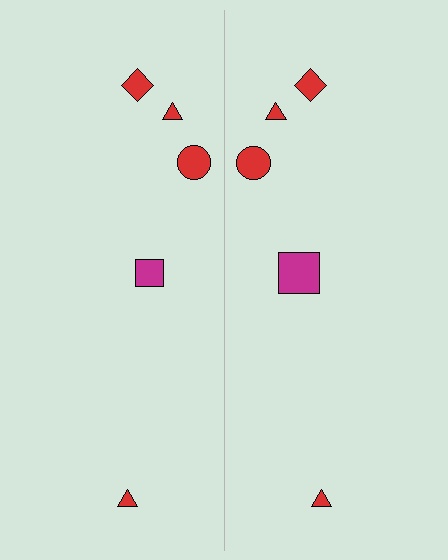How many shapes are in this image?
There are 10 shapes in this image.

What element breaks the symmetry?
The magenta square on the right side has a different size than its mirror counterpart.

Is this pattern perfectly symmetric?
No, the pattern is not perfectly symmetric. The magenta square on the right side has a different size than its mirror counterpart.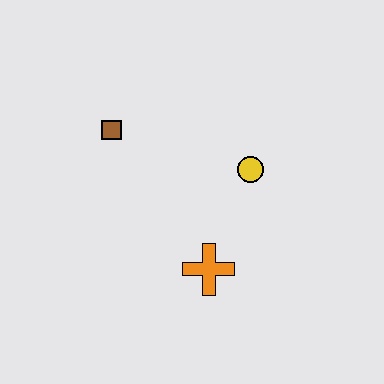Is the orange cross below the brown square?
Yes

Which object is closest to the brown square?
The yellow circle is closest to the brown square.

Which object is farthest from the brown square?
The orange cross is farthest from the brown square.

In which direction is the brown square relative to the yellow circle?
The brown square is to the left of the yellow circle.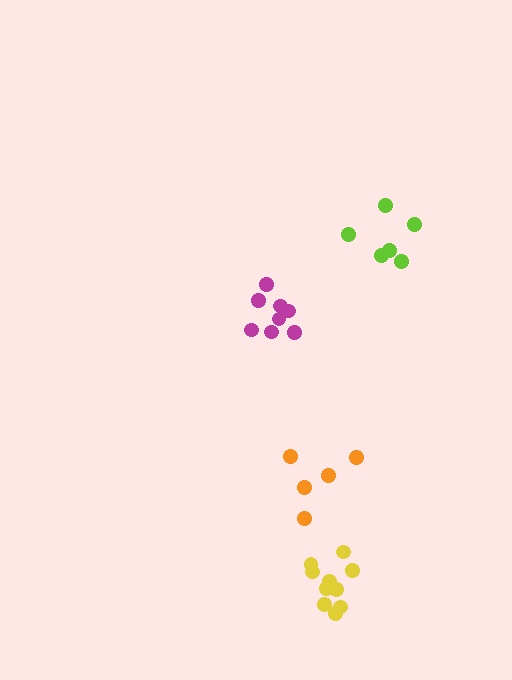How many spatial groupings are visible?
There are 4 spatial groupings.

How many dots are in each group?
Group 1: 5 dots, Group 2: 6 dots, Group 3: 11 dots, Group 4: 8 dots (30 total).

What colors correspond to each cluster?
The clusters are colored: orange, lime, yellow, magenta.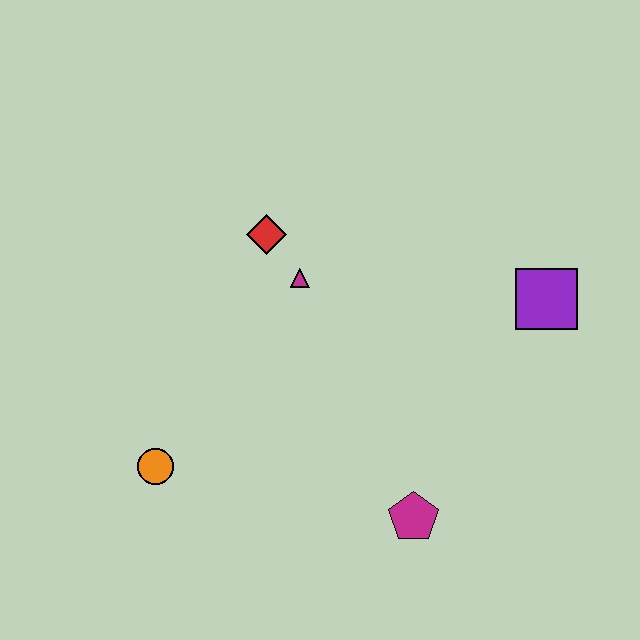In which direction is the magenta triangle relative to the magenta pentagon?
The magenta triangle is above the magenta pentagon.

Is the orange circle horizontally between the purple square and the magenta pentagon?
No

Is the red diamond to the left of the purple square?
Yes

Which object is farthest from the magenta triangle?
The magenta pentagon is farthest from the magenta triangle.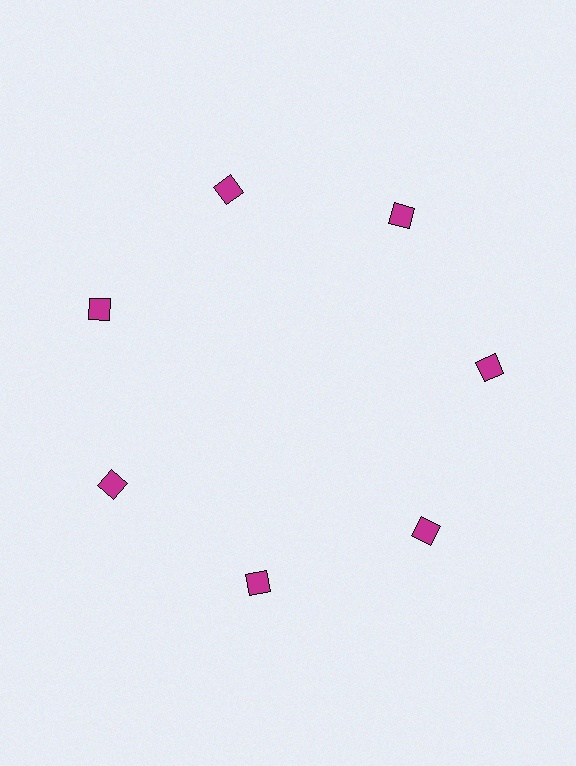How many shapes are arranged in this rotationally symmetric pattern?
There are 7 shapes, arranged in 7 groups of 1.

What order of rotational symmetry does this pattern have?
This pattern has 7-fold rotational symmetry.